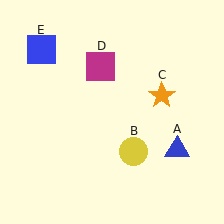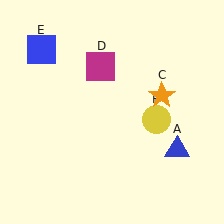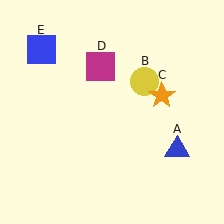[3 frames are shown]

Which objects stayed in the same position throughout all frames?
Blue triangle (object A) and orange star (object C) and magenta square (object D) and blue square (object E) remained stationary.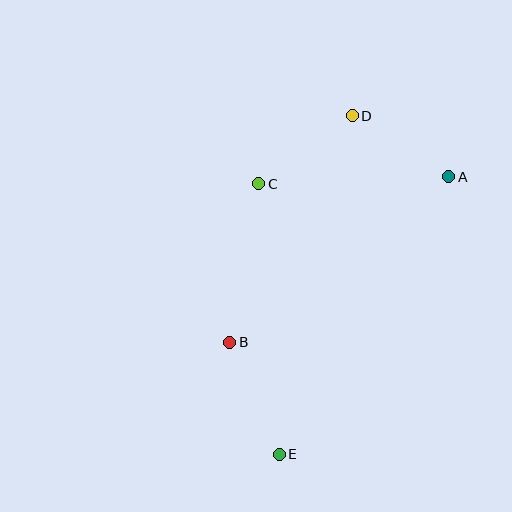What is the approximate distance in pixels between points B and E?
The distance between B and E is approximately 123 pixels.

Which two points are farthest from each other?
Points D and E are farthest from each other.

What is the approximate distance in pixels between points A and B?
The distance between A and B is approximately 275 pixels.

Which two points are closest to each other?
Points A and D are closest to each other.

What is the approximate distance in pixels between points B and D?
The distance between B and D is approximately 258 pixels.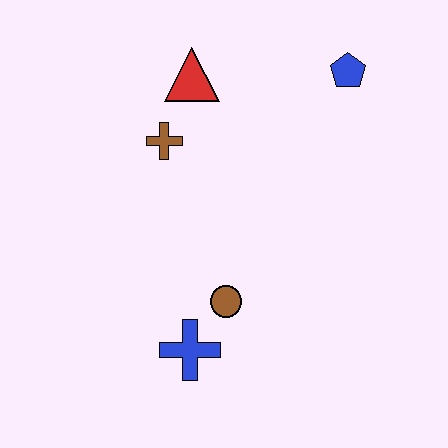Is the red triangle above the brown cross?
Yes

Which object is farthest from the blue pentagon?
The blue cross is farthest from the blue pentagon.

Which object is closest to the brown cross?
The red triangle is closest to the brown cross.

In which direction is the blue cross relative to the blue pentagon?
The blue cross is below the blue pentagon.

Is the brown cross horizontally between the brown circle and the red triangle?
No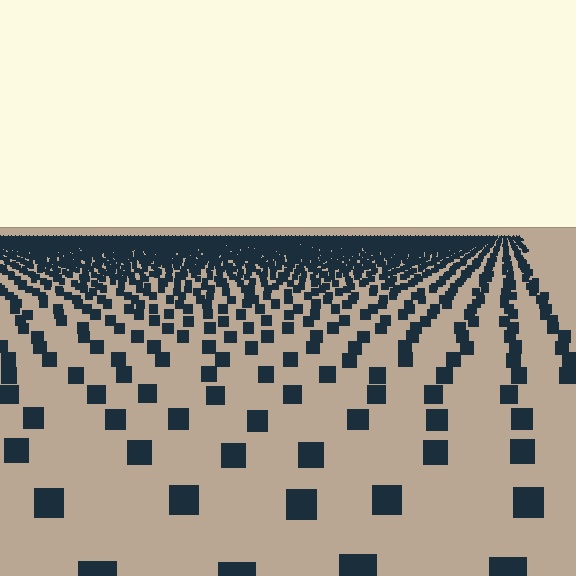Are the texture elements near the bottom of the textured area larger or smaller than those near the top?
Larger. Near the bottom, elements are closer to the viewer and appear at a bigger on-screen size.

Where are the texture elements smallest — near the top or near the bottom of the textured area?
Near the top.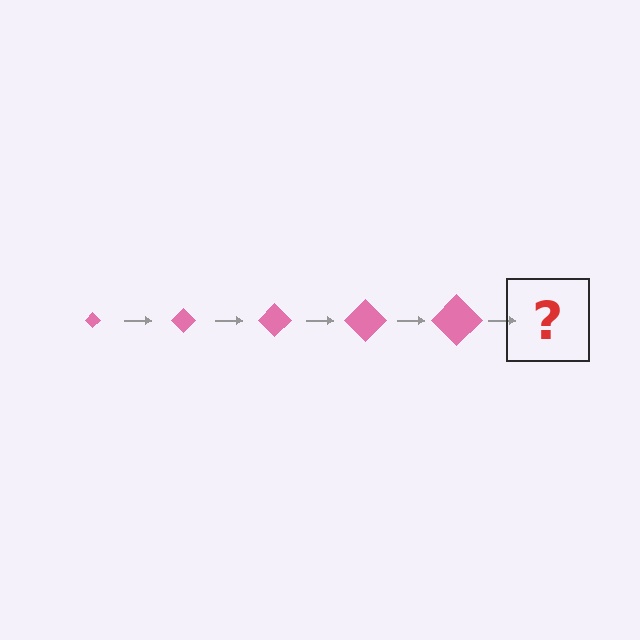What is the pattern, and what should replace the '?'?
The pattern is that the diamond gets progressively larger each step. The '?' should be a pink diamond, larger than the previous one.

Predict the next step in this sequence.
The next step is a pink diamond, larger than the previous one.